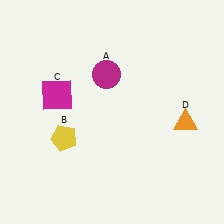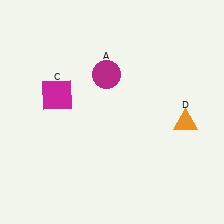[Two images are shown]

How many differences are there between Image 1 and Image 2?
There is 1 difference between the two images.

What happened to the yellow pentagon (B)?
The yellow pentagon (B) was removed in Image 2. It was in the bottom-left area of Image 1.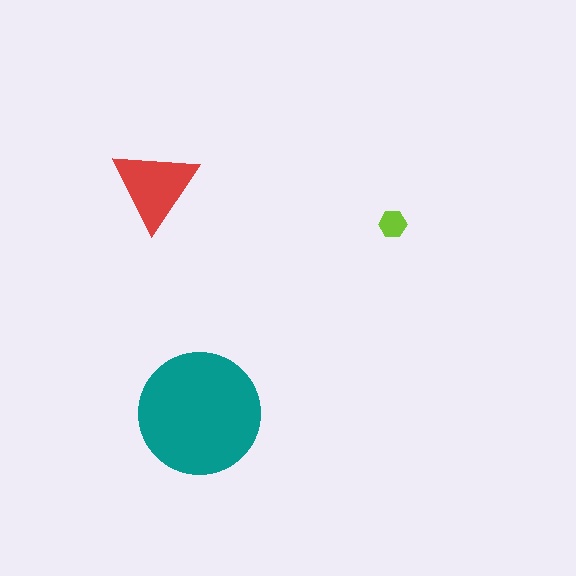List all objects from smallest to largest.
The lime hexagon, the red triangle, the teal circle.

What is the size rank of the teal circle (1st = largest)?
1st.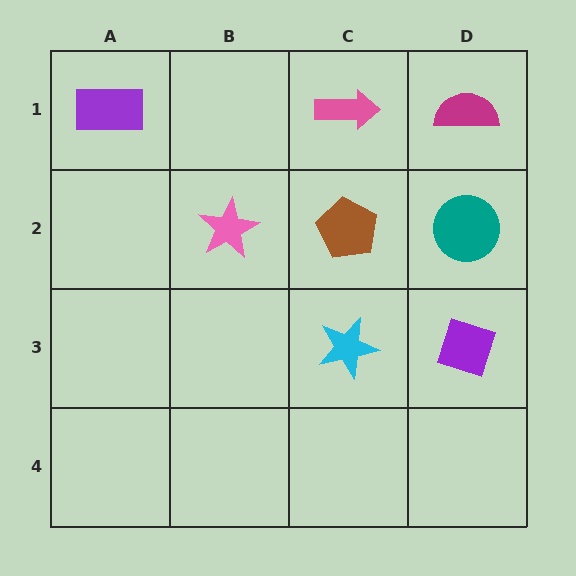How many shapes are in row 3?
2 shapes.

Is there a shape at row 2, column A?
No, that cell is empty.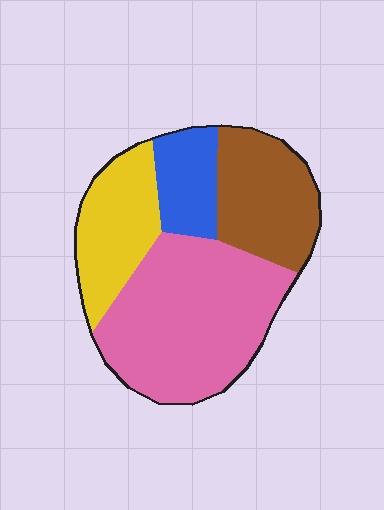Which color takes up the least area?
Blue, at roughly 10%.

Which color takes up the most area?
Pink, at roughly 45%.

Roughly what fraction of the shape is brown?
Brown takes up about one quarter (1/4) of the shape.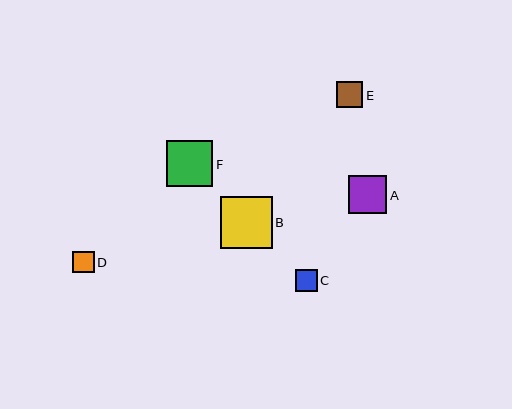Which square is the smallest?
Square D is the smallest with a size of approximately 22 pixels.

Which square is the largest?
Square B is the largest with a size of approximately 52 pixels.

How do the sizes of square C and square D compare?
Square C and square D are approximately the same size.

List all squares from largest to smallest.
From largest to smallest: B, F, A, E, C, D.